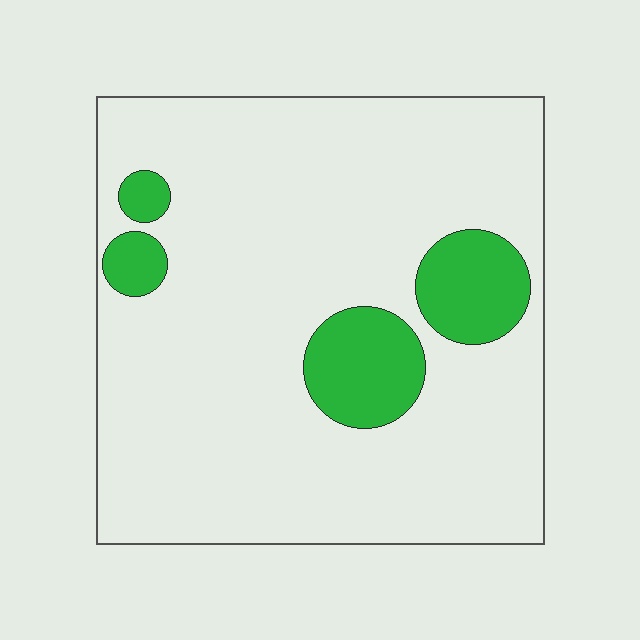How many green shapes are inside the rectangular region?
4.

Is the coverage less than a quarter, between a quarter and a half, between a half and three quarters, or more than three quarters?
Less than a quarter.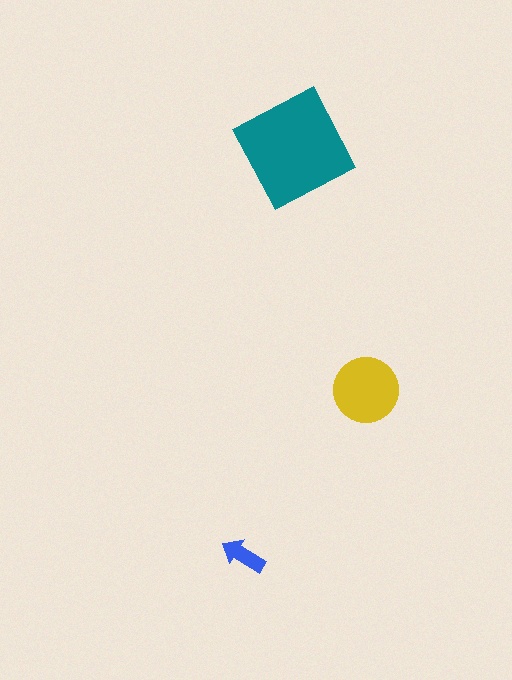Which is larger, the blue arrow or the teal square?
The teal square.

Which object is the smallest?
The blue arrow.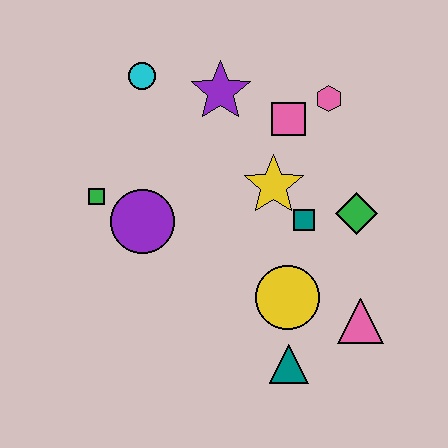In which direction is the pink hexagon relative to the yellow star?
The pink hexagon is above the yellow star.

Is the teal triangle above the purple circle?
No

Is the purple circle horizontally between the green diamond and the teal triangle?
No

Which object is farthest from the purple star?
The teal triangle is farthest from the purple star.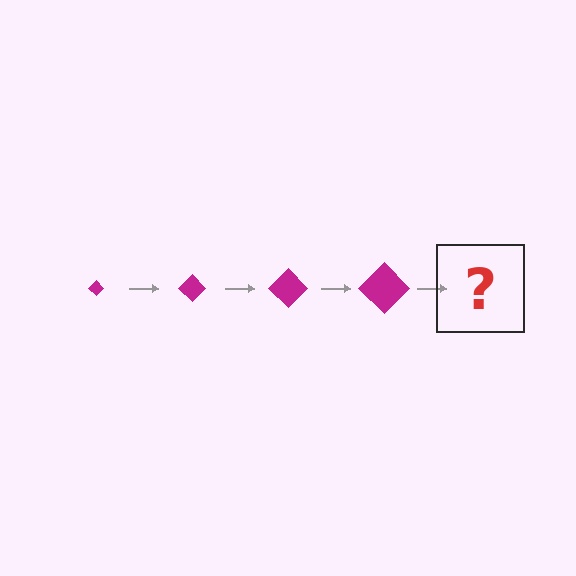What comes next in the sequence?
The next element should be a magenta diamond, larger than the previous one.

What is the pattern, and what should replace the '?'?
The pattern is that the diamond gets progressively larger each step. The '?' should be a magenta diamond, larger than the previous one.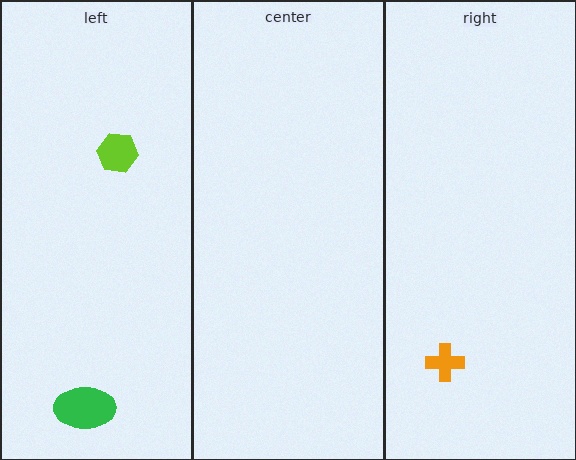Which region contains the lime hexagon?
The left region.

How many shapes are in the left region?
2.